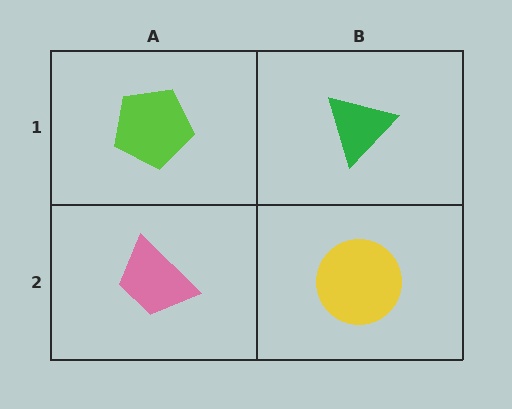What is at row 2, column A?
A pink trapezoid.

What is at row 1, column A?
A lime pentagon.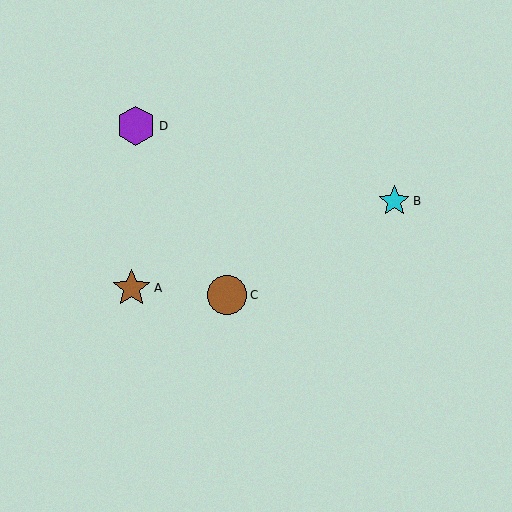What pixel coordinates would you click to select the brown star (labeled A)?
Click at (131, 288) to select the brown star A.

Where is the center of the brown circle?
The center of the brown circle is at (227, 295).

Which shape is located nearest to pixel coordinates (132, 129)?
The purple hexagon (labeled D) at (136, 126) is nearest to that location.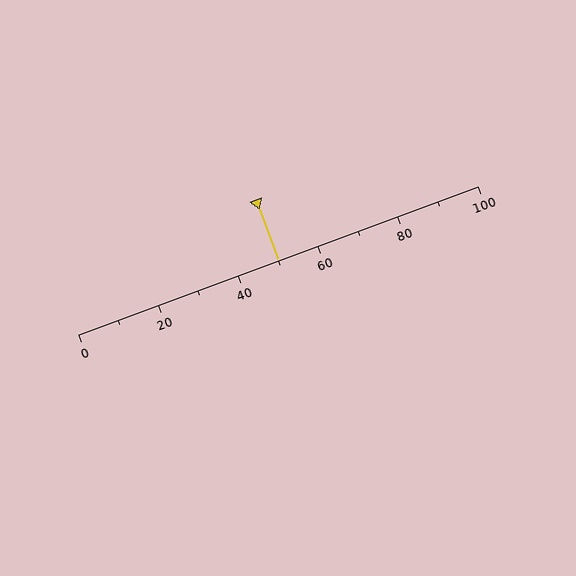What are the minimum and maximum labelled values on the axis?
The axis runs from 0 to 100.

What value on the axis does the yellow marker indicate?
The marker indicates approximately 50.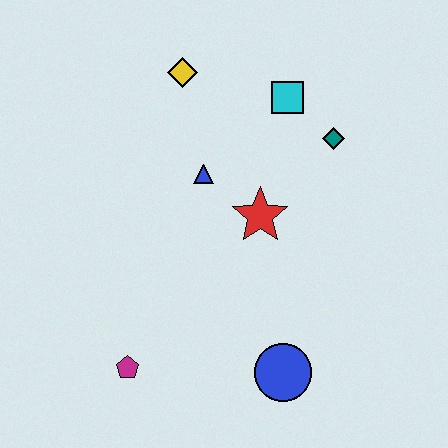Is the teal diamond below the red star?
No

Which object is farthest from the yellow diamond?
The blue circle is farthest from the yellow diamond.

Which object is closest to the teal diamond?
The cyan square is closest to the teal diamond.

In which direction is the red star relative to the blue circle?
The red star is above the blue circle.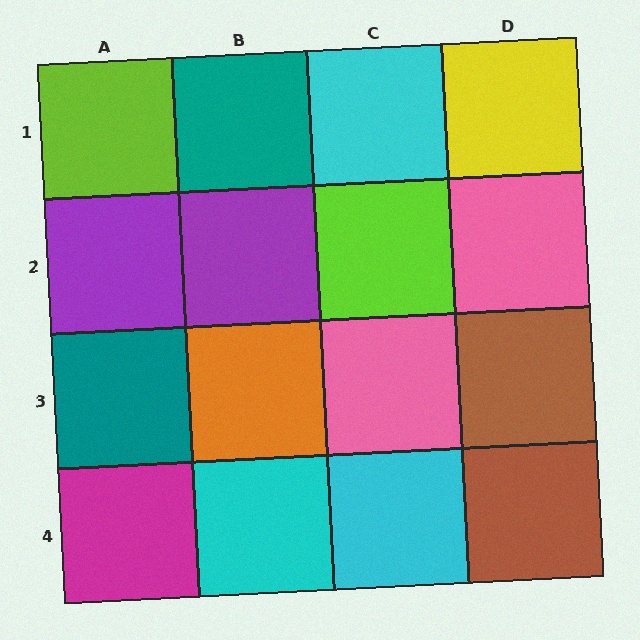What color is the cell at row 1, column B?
Teal.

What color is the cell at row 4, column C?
Cyan.